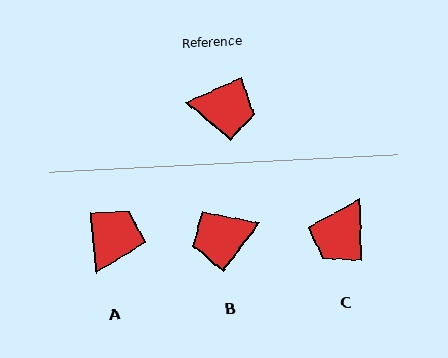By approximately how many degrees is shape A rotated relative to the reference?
Approximately 72 degrees counter-clockwise.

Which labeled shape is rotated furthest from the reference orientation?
B, about 151 degrees away.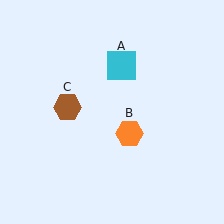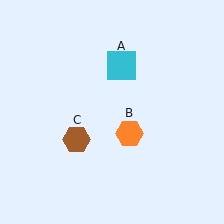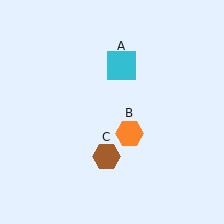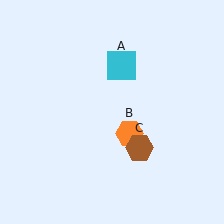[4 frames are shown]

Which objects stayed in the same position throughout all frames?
Cyan square (object A) and orange hexagon (object B) remained stationary.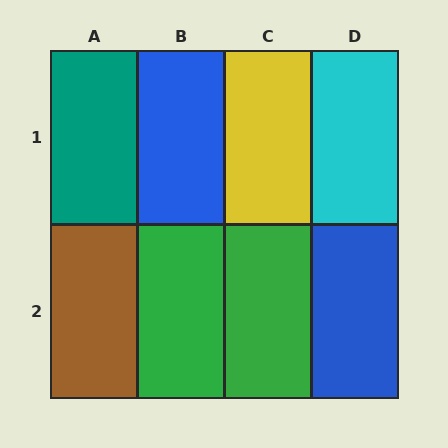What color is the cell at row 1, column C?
Yellow.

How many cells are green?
2 cells are green.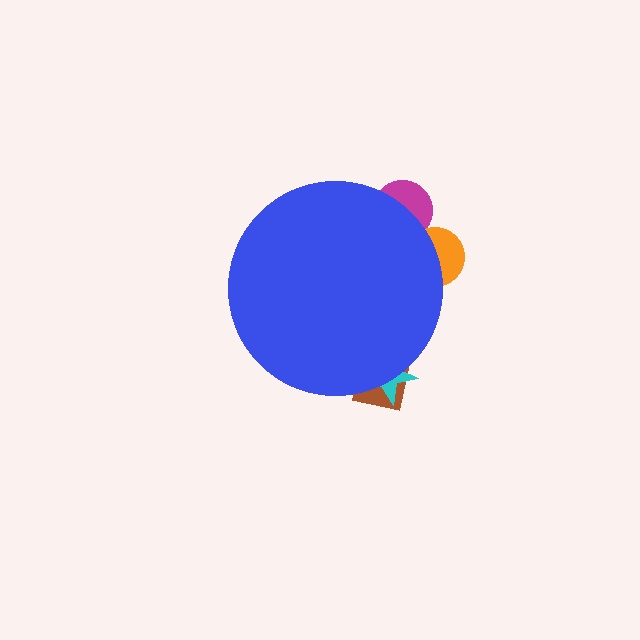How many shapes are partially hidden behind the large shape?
4 shapes are partially hidden.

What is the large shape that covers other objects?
A blue circle.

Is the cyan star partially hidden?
Yes, the cyan star is partially hidden behind the blue circle.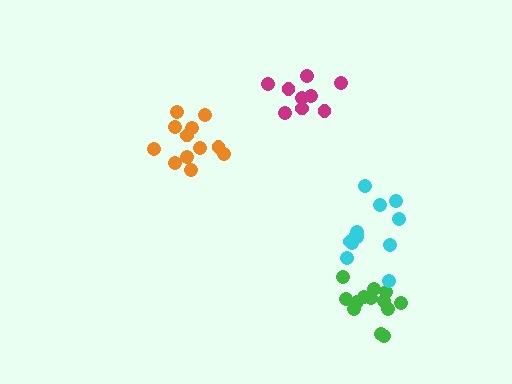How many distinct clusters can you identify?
There are 4 distinct clusters.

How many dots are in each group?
Group 1: 13 dots, Group 2: 12 dots, Group 3: 13 dots, Group 4: 9 dots (47 total).